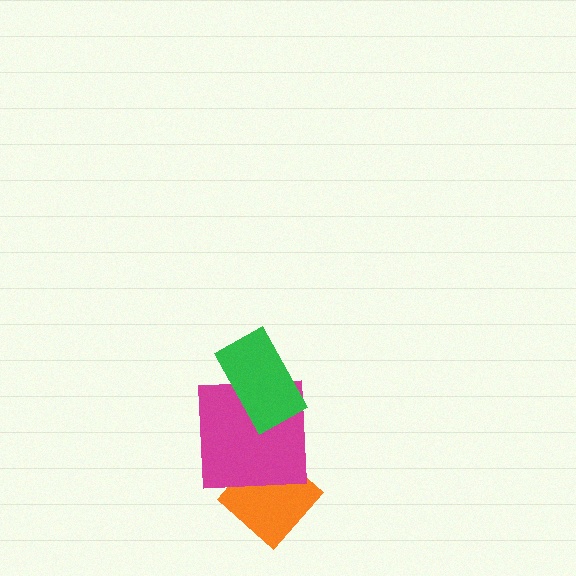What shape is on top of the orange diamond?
The magenta square is on top of the orange diamond.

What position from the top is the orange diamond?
The orange diamond is 3rd from the top.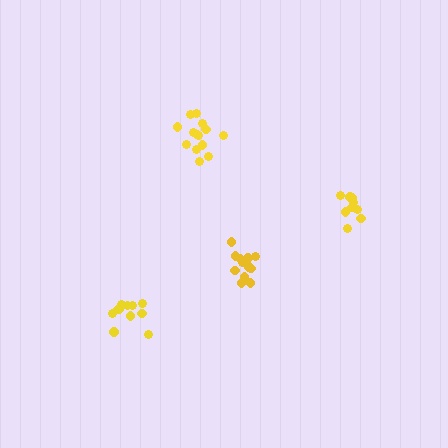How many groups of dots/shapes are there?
There are 4 groups.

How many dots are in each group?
Group 1: 9 dots, Group 2: 14 dots, Group 3: 11 dots, Group 4: 14 dots (48 total).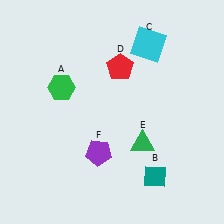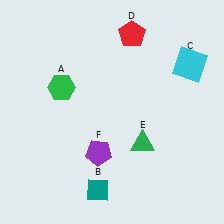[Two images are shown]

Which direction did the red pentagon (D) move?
The red pentagon (D) moved up.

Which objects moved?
The objects that moved are: the teal diamond (B), the cyan square (C), the red pentagon (D).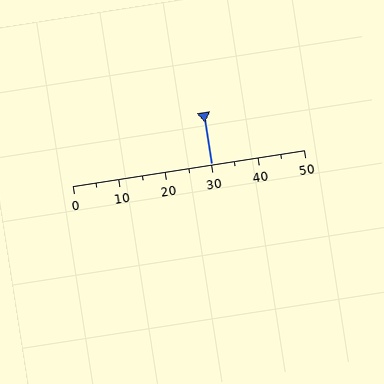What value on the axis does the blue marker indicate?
The marker indicates approximately 30.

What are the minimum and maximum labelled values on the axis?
The axis runs from 0 to 50.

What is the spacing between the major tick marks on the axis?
The major ticks are spaced 10 apart.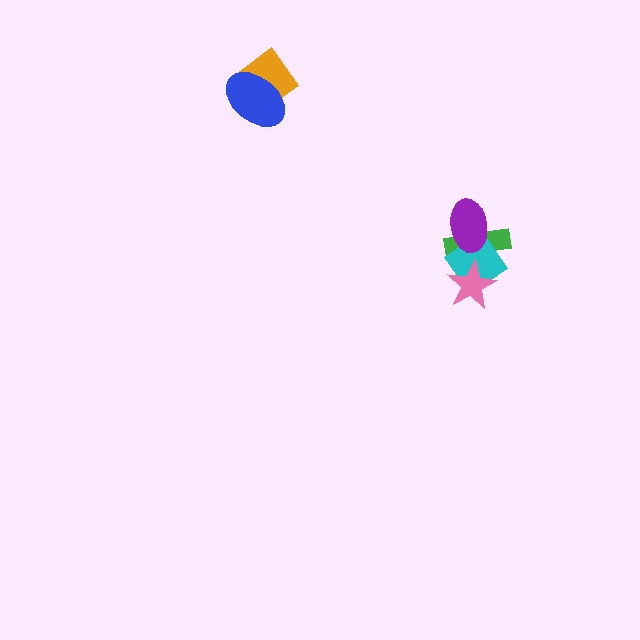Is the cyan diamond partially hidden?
Yes, it is partially covered by another shape.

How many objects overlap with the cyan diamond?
3 objects overlap with the cyan diamond.